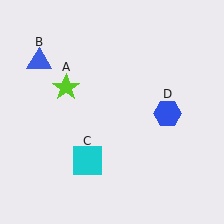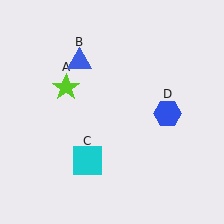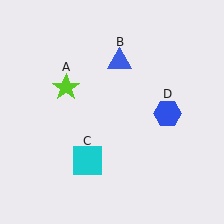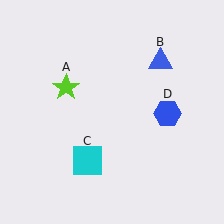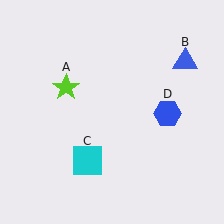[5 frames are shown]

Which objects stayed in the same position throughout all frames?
Lime star (object A) and cyan square (object C) and blue hexagon (object D) remained stationary.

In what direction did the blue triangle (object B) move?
The blue triangle (object B) moved right.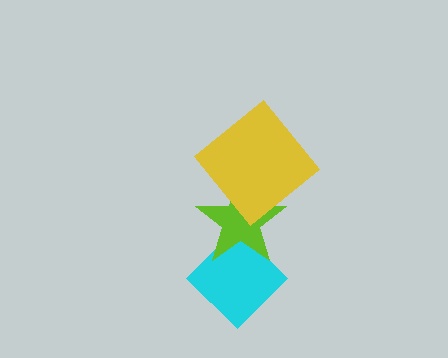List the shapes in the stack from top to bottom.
From top to bottom: the yellow diamond, the lime star, the cyan diamond.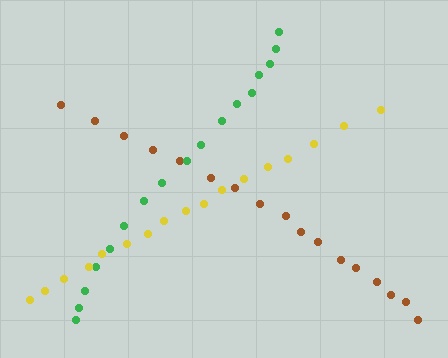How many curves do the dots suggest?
There are 3 distinct paths.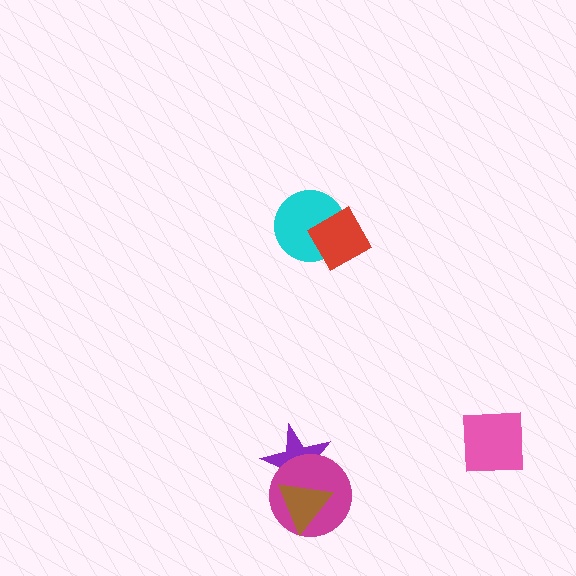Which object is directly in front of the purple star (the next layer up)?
The magenta circle is directly in front of the purple star.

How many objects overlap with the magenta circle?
2 objects overlap with the magenta circle.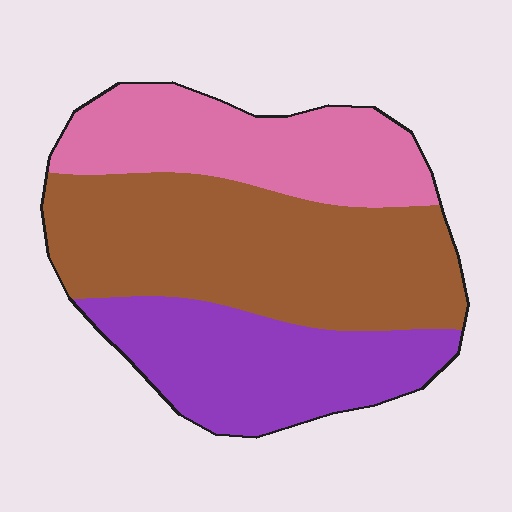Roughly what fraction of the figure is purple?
Purple covers about 30% of the figure.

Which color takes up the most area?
Brown, at roughly 45%.